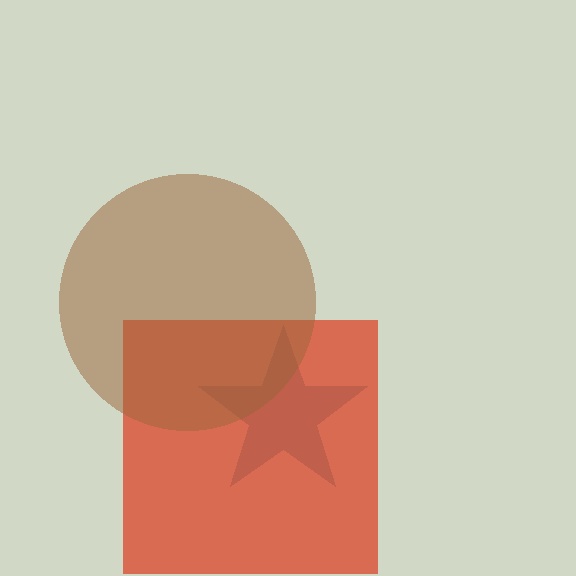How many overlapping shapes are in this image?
There are 3 overlapping shapes in the image.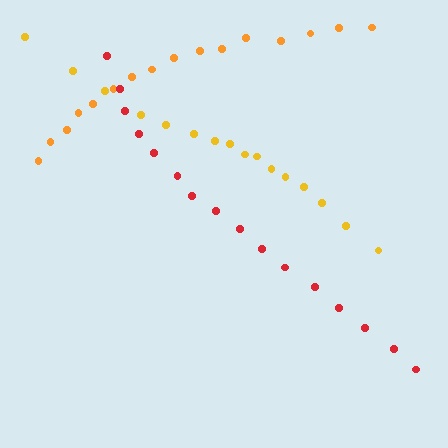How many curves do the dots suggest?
There are 3 distinct paths.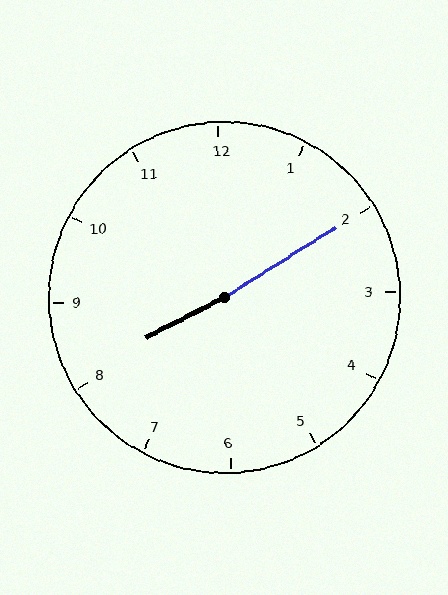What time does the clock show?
8:10.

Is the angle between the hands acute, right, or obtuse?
It is obtuse.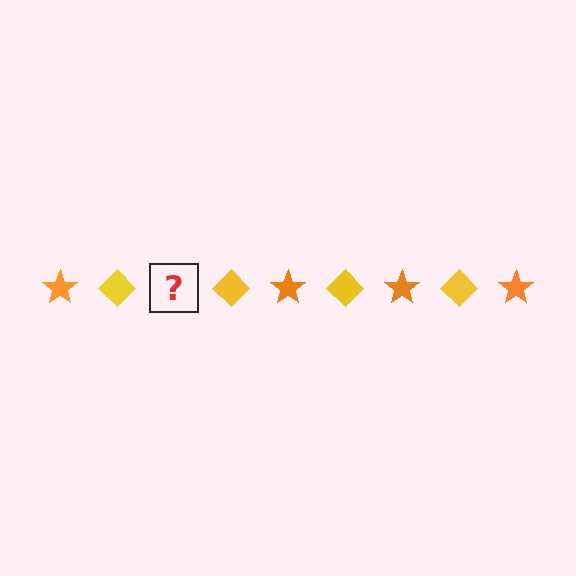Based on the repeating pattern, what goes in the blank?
The blank should be an orange star.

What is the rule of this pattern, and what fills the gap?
The rule is that the pattern alternates between orange star and yellow diamond. The gap should be filled with an orange star.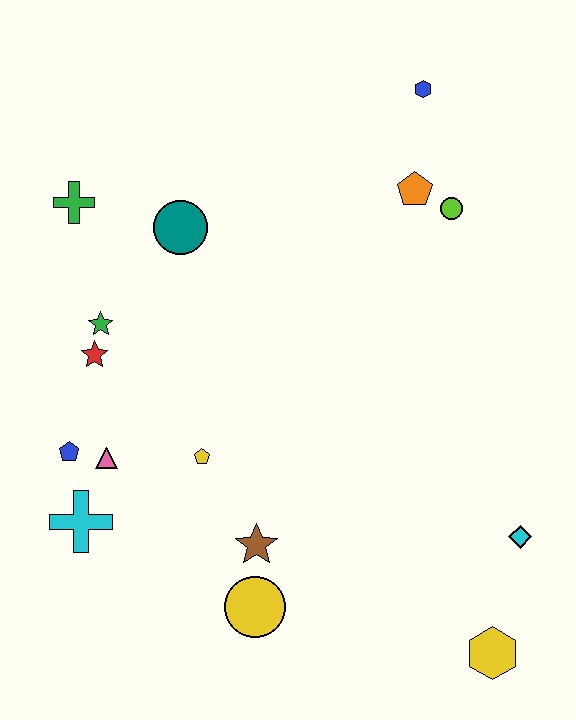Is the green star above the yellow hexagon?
Yes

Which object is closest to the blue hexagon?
The orange pentagon is closest to the blue hexagon.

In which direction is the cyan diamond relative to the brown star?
The cyan diamond is to the right of the brown star.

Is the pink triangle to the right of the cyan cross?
Yes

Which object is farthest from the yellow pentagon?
The blue hexagon is farthest from the yellow pentagon.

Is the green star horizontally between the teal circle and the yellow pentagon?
No